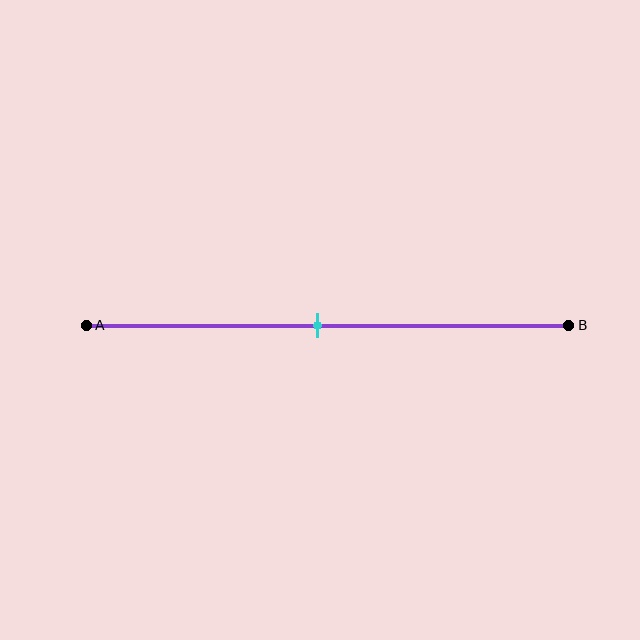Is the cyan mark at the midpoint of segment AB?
Yes, the mark is approximately at the midpoint.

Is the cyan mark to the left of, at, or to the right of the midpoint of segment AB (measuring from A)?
The cyan mark is approximately at the midpoint of segment AB.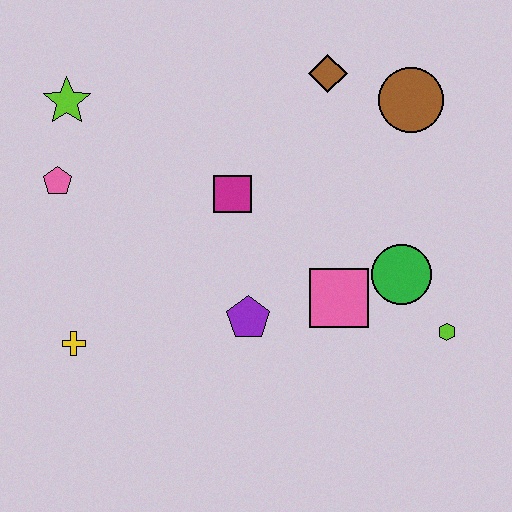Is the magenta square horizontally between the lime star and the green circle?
Yes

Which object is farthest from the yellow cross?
The brown circle is farthest from the yellow cross.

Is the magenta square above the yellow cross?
Yes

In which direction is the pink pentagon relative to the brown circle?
The pink pentagon is to the left of the brown circle.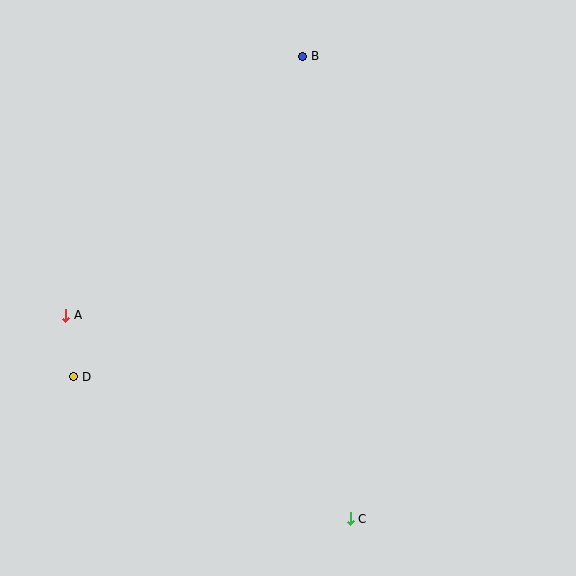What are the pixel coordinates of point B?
Point B is at (303, 56).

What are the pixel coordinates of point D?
Point D is at (74, 377).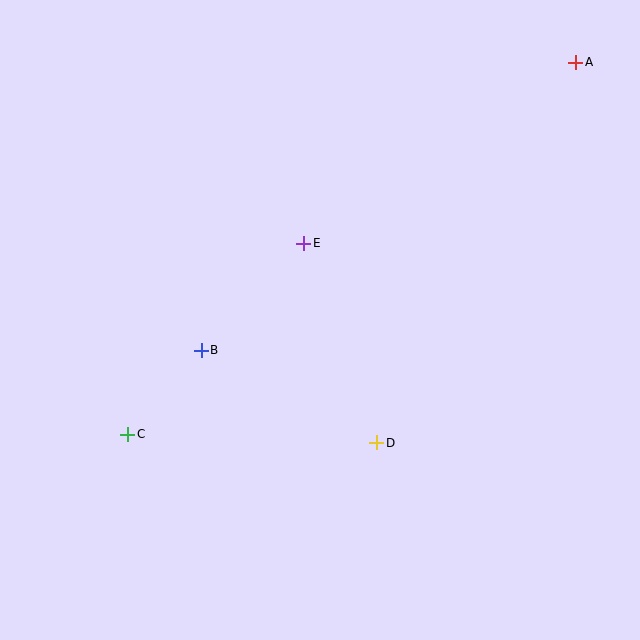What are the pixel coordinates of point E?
Point E is at (304, 243).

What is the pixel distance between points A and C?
The distance between A and C is 583 pixels.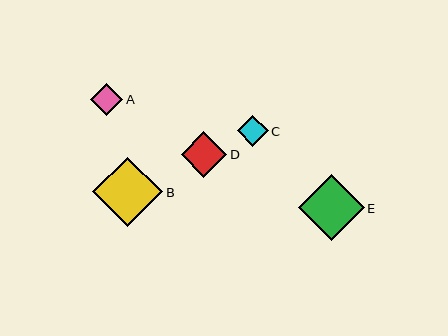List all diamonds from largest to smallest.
From largest to smallest: B, E, D, A, C.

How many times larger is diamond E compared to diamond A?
Diamond E is approximately 2.0 times the size of diamond A.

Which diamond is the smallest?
Diamond C is the smallest with a size of approximately 31 pixels.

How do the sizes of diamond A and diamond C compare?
Diamond A and diamond C are approximately the same size.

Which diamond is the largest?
Diamond B is the largest with a size of approximately 70 pixels.